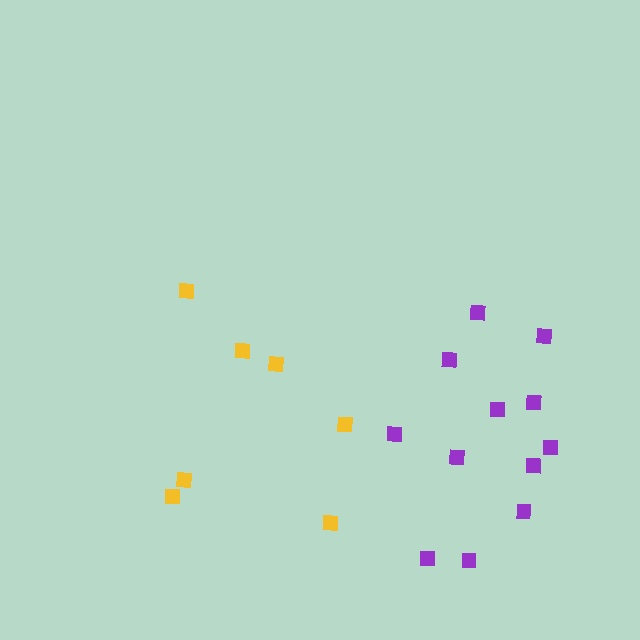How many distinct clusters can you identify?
There are 2 distinct clusters.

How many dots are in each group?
Group 1: 7 dots, Group 2: 12 dots (19 total).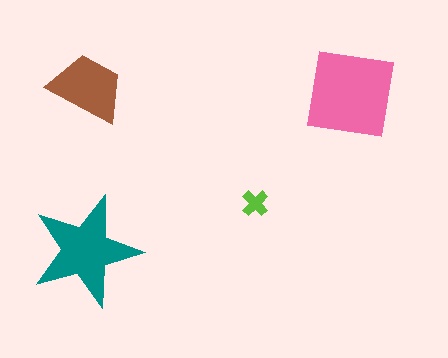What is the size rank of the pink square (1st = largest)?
1st.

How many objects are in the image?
There are 4 objects in the image.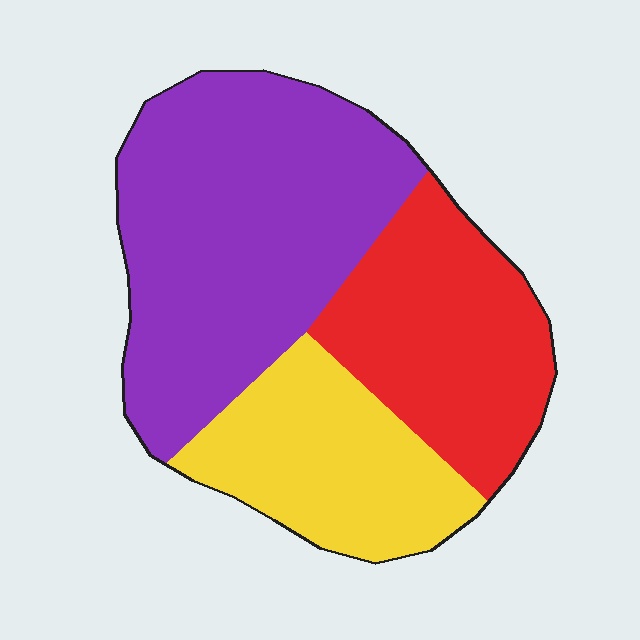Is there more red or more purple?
Purple.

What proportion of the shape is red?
Red covers 28% of the shape.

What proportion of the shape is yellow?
Yellow takes up about one quarter (1/4) of the shape.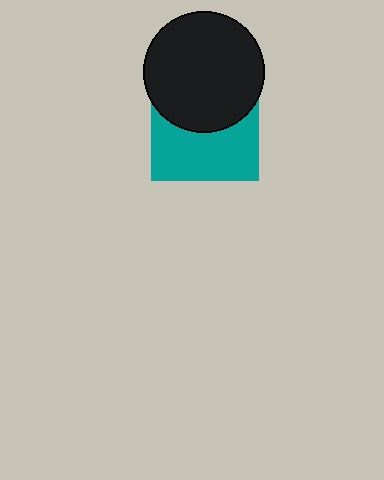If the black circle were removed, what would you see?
You would see the complete teal square.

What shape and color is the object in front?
The object in front is a black circle.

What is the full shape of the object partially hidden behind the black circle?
The partially hidden object is a teal square.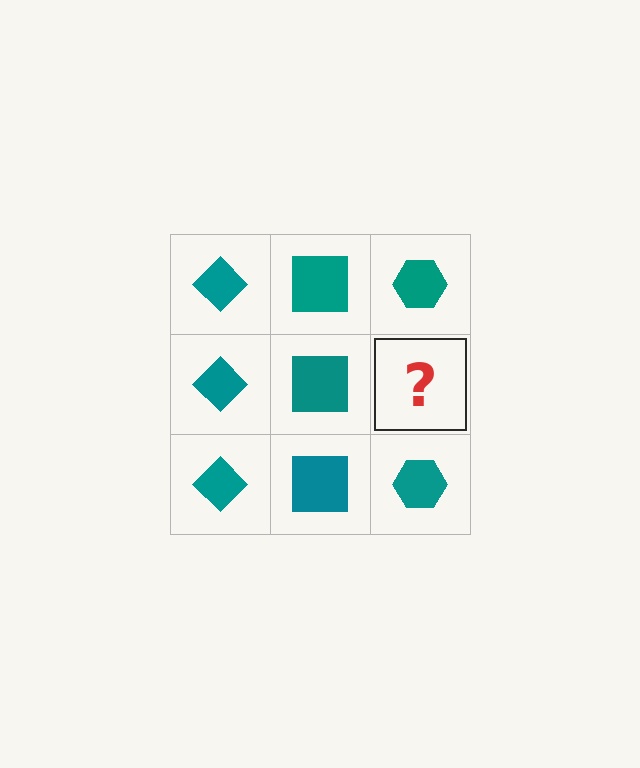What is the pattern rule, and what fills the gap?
The rule is that each column has a consistent shape. The gap should be filled with a teal hexagon.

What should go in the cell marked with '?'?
The missing cell should contain a teal hexagon.